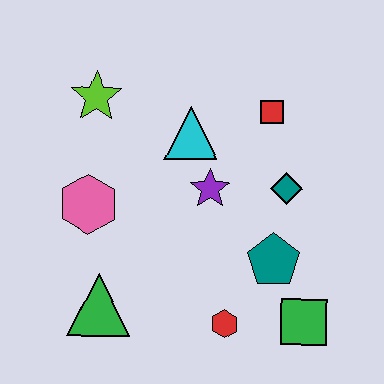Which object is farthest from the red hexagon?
The lime star is farthest from the red hexagon.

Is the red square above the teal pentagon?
Yes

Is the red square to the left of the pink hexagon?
No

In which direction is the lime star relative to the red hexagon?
The lime star is above the red hexagon.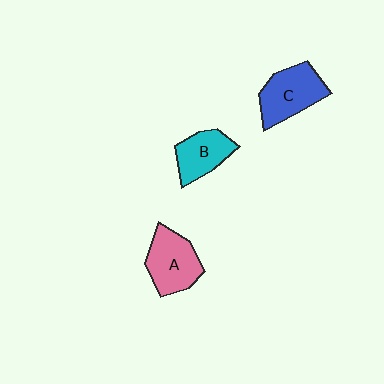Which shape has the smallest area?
Shape B (cyan).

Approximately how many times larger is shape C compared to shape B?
Approximately 1.3 times.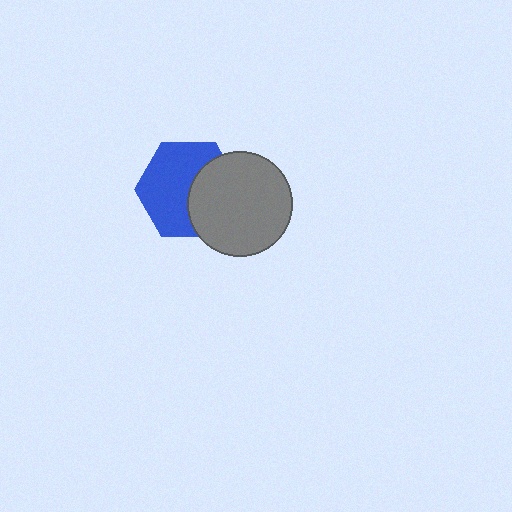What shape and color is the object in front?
The object in front is a gray circle.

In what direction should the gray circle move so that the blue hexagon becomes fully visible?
The gray circle should move right. That is the shortest direction to clear the overlap and leave the blue hexagon fully visible.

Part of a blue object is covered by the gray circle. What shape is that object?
It is a hexagon.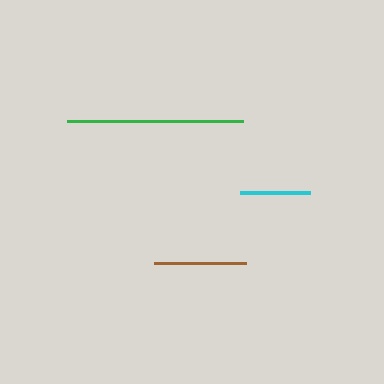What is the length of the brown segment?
The brown segment is approximately 92 pixels long.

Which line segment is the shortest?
The cyan line is the shortest at approximately 70 pixels.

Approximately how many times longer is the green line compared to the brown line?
The green line is approximately 1.9 times the length of the brown line.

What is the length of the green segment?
The green segment is approximately 176 pixels long.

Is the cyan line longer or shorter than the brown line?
The brown line is longer than the cyan line.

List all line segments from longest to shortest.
From longest to shortest: green, brown, cyan.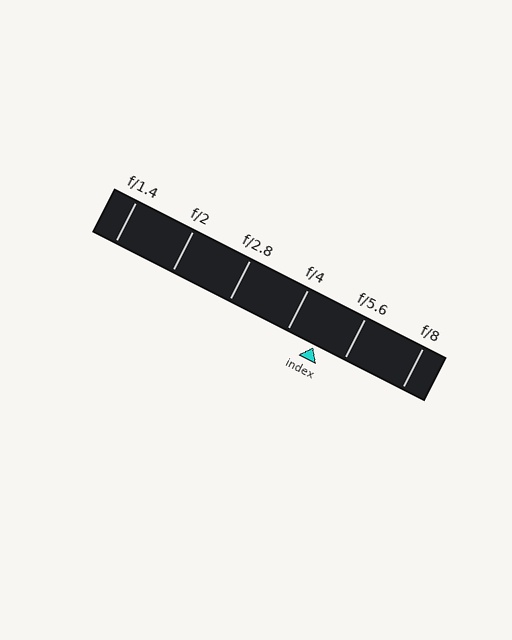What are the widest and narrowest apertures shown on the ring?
The widest aperture shown is f/1.4 and the narrowest is f/8.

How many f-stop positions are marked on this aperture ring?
There are 6 f-stop positions marked.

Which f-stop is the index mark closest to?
The index mark is closest to f/4.